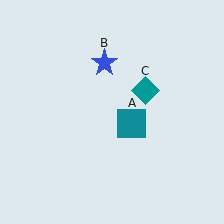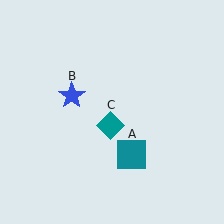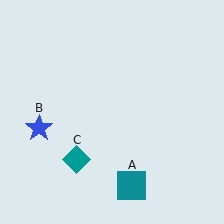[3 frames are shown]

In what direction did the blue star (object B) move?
The blue star (object B) moved down and to the left.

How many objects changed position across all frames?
3 objects changed position: teal square (object A), blue star (object B), teal diamond (object C).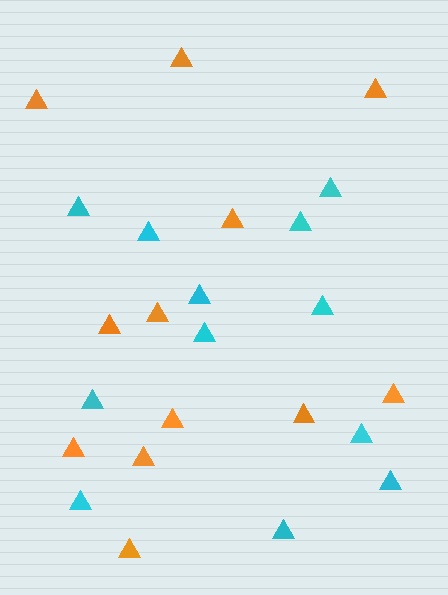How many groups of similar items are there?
There are 2 groups: one group of orange triangles (12) and one group of cyan triangles (12).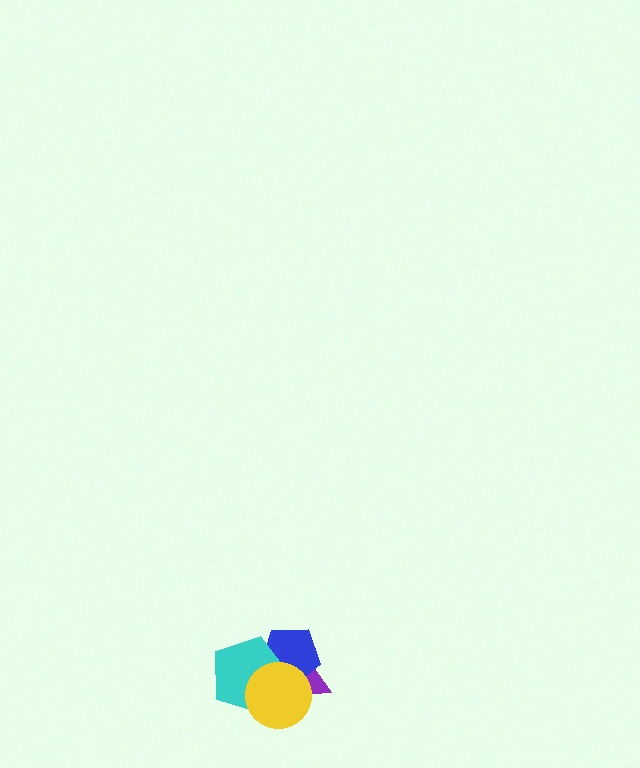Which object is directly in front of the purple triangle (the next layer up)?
The blue pentagon is directly in front of the purple triangle.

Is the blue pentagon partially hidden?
Yes, it is partially covered by another shape.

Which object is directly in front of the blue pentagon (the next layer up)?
The cyan pentagon is directly in front of the blue pentagon.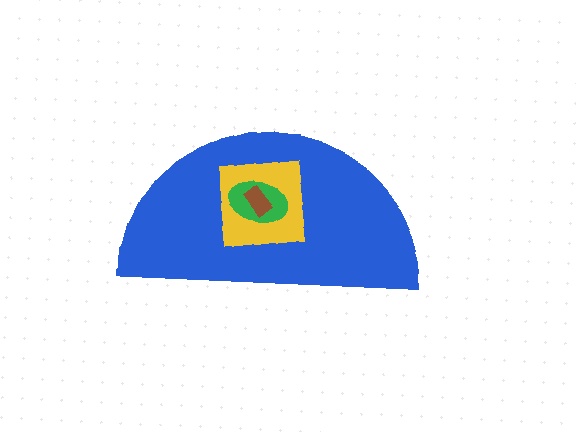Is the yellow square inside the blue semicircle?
Yes.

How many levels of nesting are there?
4.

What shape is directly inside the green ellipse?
The brown rectangle.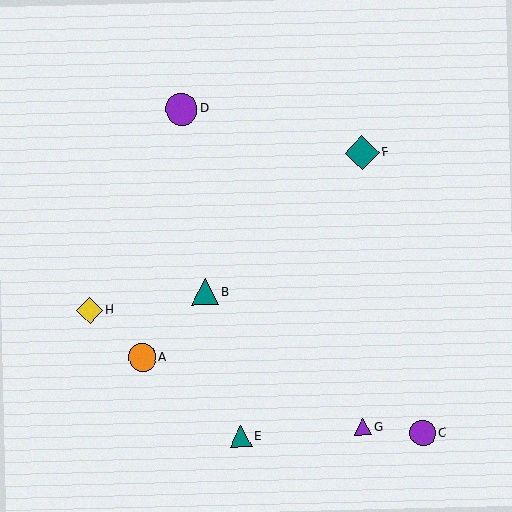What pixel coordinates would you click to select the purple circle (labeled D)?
Click at (182, 109) to select the purple circle D.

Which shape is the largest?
The teal diamond (labeled F) is the largest.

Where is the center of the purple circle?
The center of the purple circle is at (423, 433).